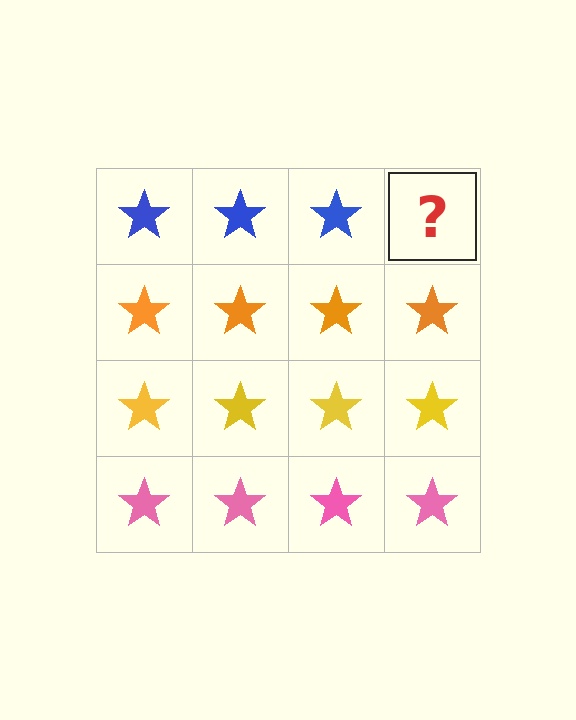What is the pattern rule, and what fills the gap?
The rule is that each row has a consistent color. The gap should be filled with a blue star.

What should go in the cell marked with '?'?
The missing cell should contain a blue star.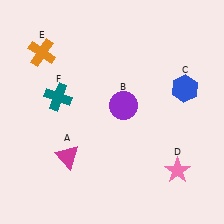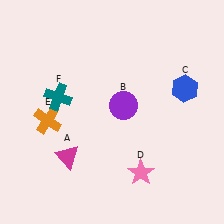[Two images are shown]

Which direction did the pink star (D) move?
The pink star (D) moved left.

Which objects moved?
The objects that moved are: the pink star (D), the orange cross (E).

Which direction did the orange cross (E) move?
The orange cross (E) moved down.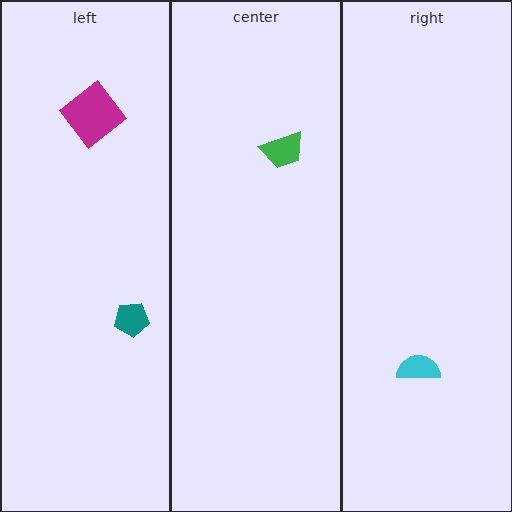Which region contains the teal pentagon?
The left region.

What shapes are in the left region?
The teal pentagon, the magenta diamond.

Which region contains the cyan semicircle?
The right region.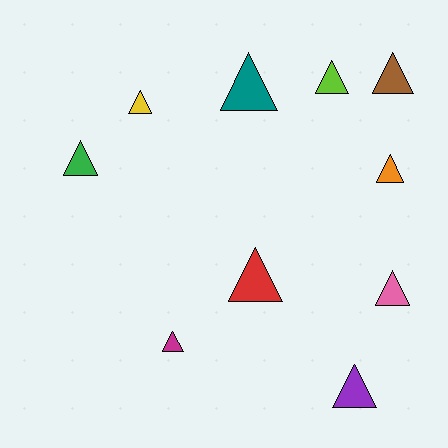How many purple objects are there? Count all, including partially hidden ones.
There is 1 purple object.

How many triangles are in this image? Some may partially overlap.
There are 10 triangles.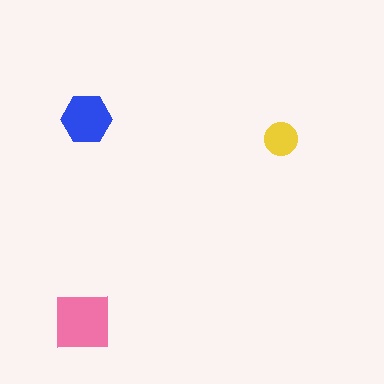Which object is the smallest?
The yellow circle.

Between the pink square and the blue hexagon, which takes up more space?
The pink square.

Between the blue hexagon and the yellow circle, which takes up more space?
The blue hexagon.